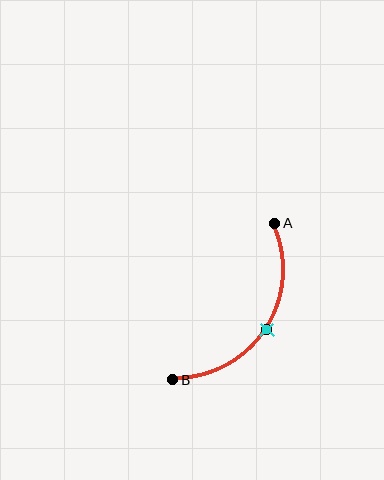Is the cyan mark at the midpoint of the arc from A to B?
Yes. The cyan mark lies on the arc at equal arc-length from both A and B — it is the arc midpoint.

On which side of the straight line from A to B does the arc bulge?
The arc bulges to the right of the straight line connecting A and B.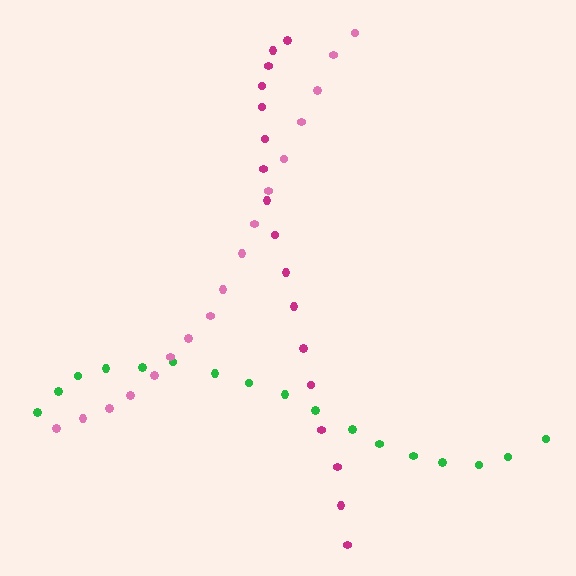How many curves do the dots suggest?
There are 3 distinct paths.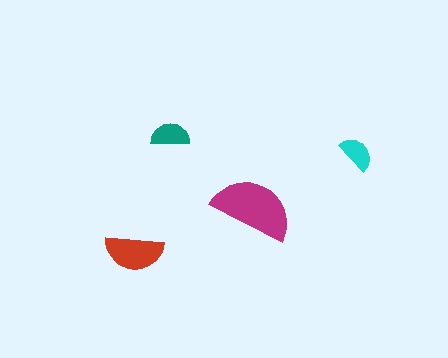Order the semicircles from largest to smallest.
the magenta one, the red one, the teal one, the cyan one.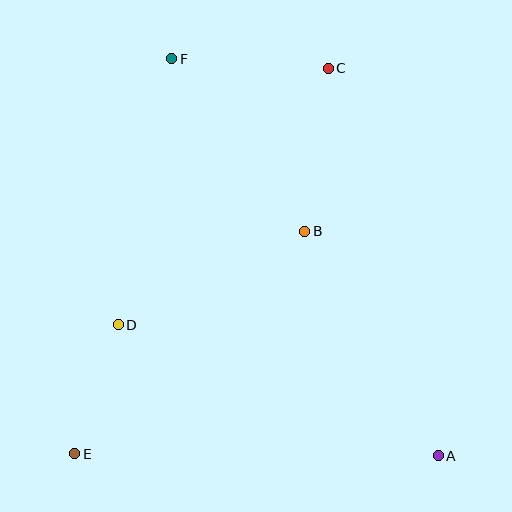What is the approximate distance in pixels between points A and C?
The distance between A and C is approximately 403 pixels.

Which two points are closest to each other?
Points D and E are closest to each other.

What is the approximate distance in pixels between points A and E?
The distance between A and E is approximately 364 pixels.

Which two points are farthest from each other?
Points A and F are farthest from each other.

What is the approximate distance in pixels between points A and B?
The distance between A and B is approximately 261 pixels.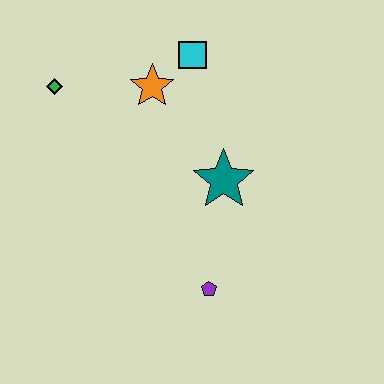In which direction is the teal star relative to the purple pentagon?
The teal star is above the purple pentagon.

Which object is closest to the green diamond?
The orange star is closest to the green diamond.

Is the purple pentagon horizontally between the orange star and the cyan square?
No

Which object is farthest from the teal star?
The green diamond is farthest from the teal star.